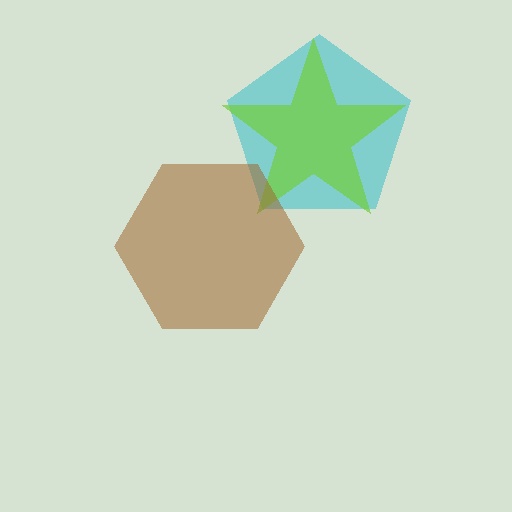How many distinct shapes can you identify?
There are 3 distinct shapes: a cyan pentagon, a lime star, a brown hexagon.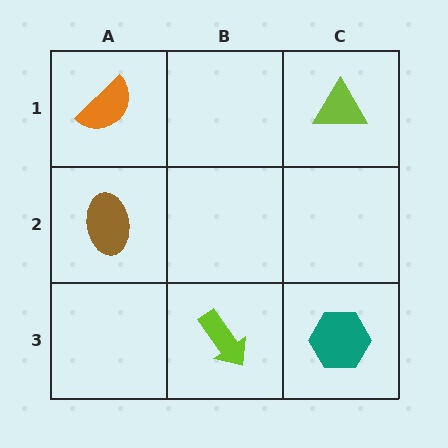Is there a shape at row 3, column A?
No, that cell is empty.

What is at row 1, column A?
An orange semicircle.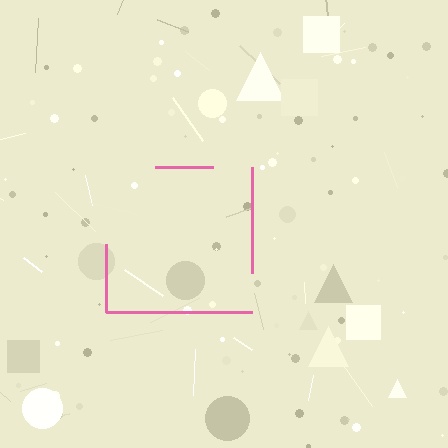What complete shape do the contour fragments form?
The contour fragments form a square.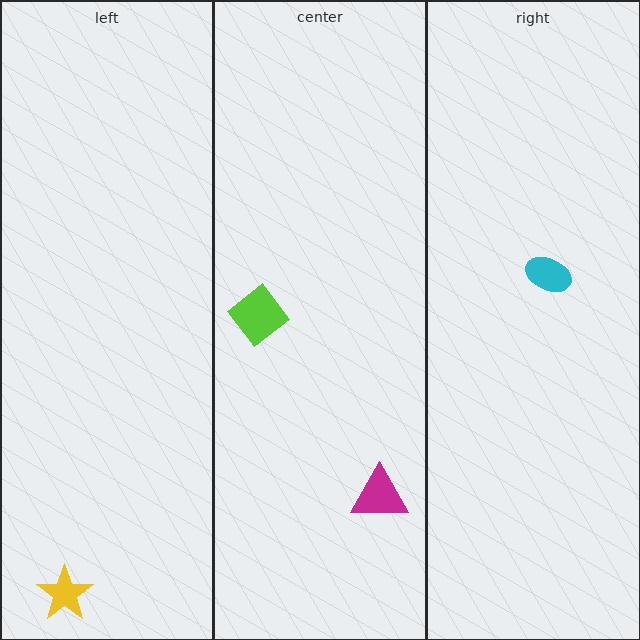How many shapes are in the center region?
2.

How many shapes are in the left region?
1.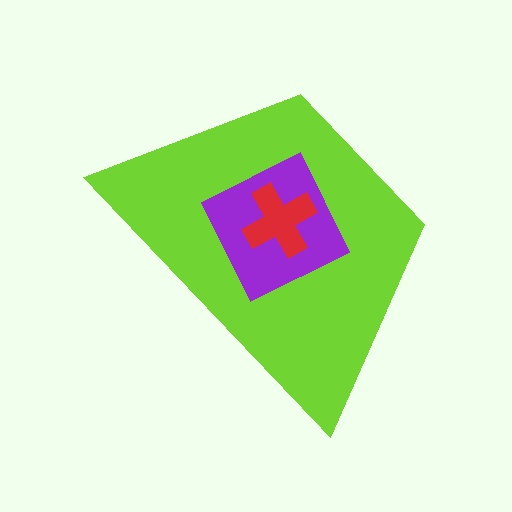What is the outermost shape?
The lime trapezoid.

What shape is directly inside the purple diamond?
The red cross.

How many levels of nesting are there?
3.